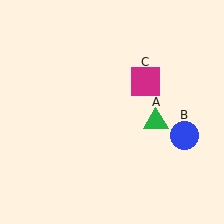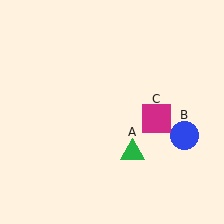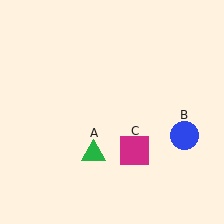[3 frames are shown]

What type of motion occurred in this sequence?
The green triangle (object A), magenta square (object C) rotated clockwise around the center of the scene.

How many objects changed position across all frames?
2 objects changed position: green triangle (object A), magenta square (object C).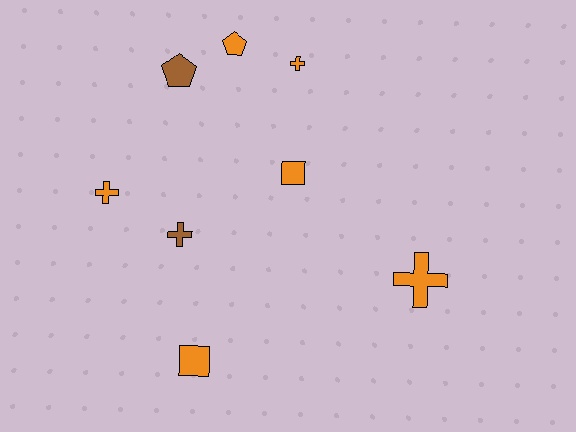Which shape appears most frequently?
Cross, with 4 objects.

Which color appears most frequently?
Orange, with 6 objects.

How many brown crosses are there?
There is 1 brown cross.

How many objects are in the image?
There are 8 objects.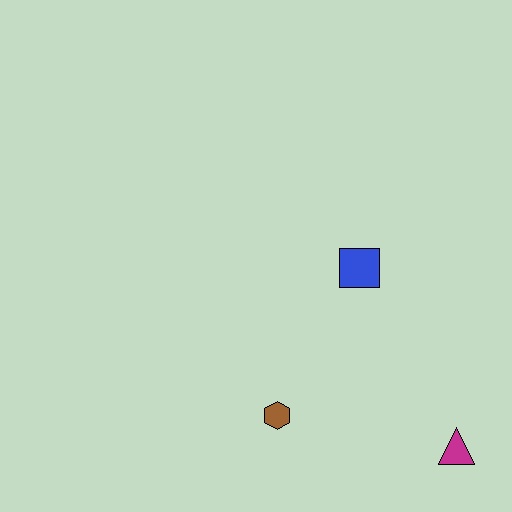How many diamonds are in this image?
There are no diamonds.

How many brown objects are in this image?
There is 1 brown object.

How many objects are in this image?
There are 3 objects.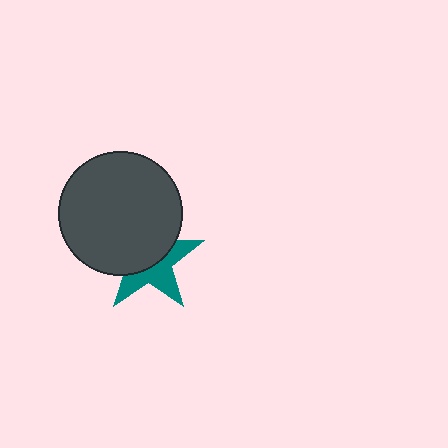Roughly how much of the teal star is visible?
A small part of it is visible (roughly 45%).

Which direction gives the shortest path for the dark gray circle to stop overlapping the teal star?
Moving toward the upper-left gives the shortest separation.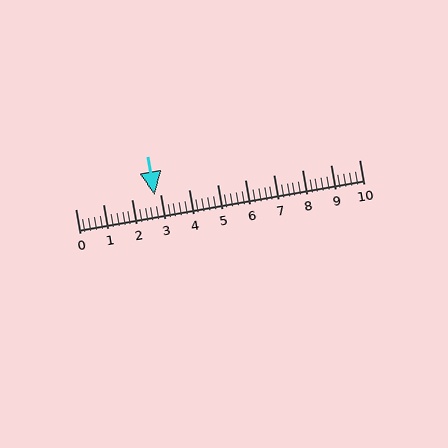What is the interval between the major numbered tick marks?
The major tick marks are spaced 1 units apart.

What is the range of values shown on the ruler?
The ruler shows values from 0 to 10.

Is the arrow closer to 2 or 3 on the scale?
The arrow is closer to 3.